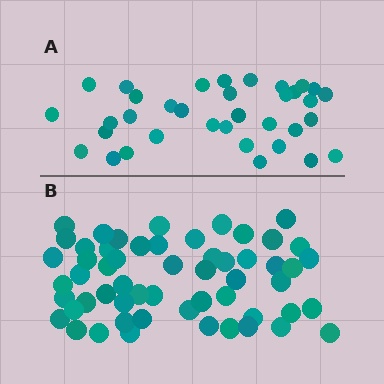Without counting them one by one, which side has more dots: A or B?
Region B (the bottom region) has more dots.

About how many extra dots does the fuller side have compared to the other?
Region B has approximately 20 more dots than region A.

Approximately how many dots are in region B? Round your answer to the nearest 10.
About 60 dots. (The exact count is 56, which rounds to 60.)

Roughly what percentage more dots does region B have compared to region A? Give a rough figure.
About 60% more.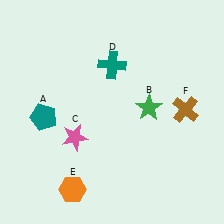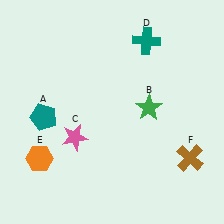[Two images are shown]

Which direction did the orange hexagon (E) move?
The orange hexagon (E) moved left.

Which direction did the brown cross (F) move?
The brown cross (F) moved down.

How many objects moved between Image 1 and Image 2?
3 objects moved between the two images.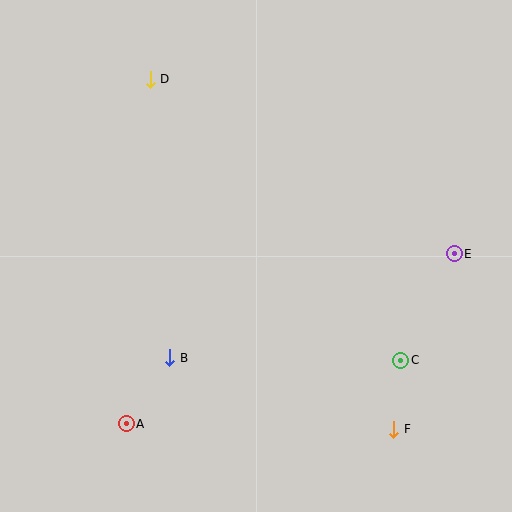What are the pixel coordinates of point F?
Point F is at (394, 429).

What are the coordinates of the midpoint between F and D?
The midpoint between F and D is at (272, 254).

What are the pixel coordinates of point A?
Point A is at (126, 424).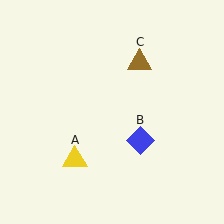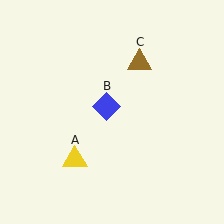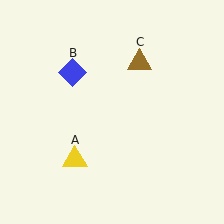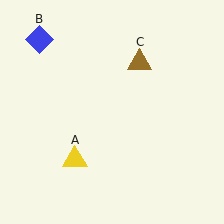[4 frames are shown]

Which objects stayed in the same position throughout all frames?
Yellow triangle (object A) and brown triangle (object C) remained stationary.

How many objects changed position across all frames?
1 object changed position: blue diamond (object B).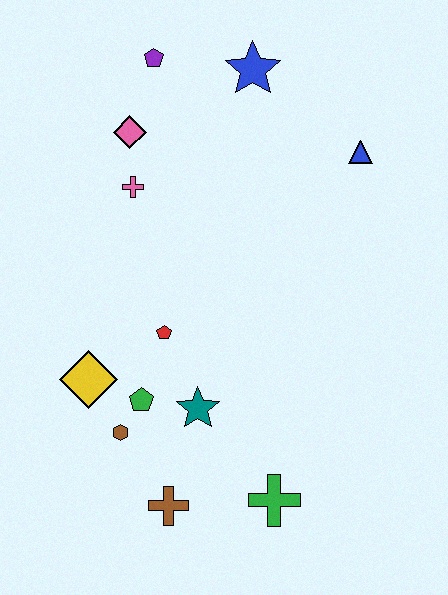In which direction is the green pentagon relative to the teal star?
The green pentagon is to the left of the teal star.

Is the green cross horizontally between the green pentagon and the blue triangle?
Yes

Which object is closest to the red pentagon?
The green pentagon is closest to the red pentagon.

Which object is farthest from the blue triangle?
The brown cross is farthest from the blue triangle.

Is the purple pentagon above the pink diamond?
Yes